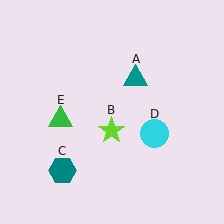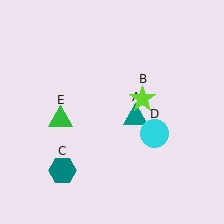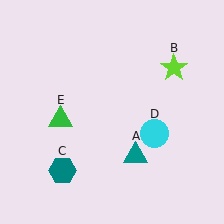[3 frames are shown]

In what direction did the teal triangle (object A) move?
The teal triangle (object A) moved down.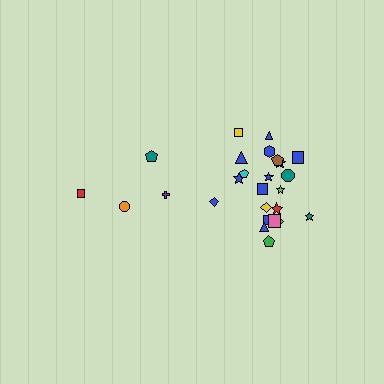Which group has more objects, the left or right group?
The right group.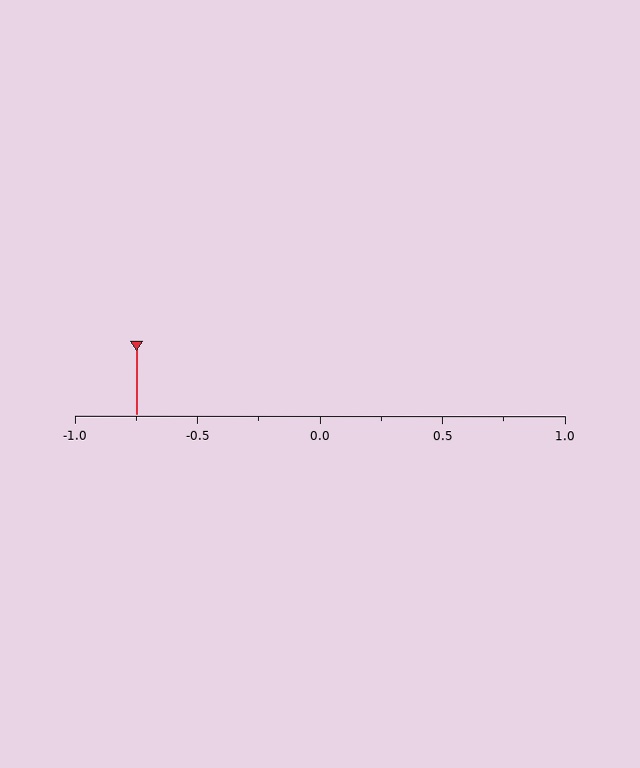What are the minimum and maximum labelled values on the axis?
The axis runs from -1.0 to 1.0.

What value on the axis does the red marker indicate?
The marker indicates approximately -0.75.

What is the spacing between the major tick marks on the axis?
The major ticks are spaced 0.5 apart.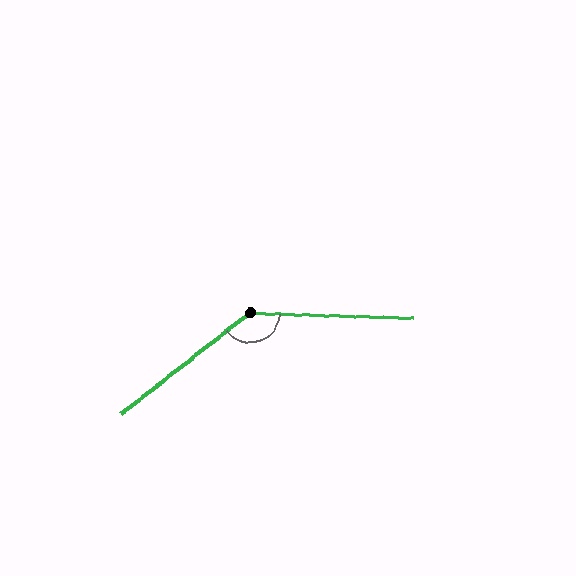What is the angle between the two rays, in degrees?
Approximately 140 degrees.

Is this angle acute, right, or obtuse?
It is obtuse.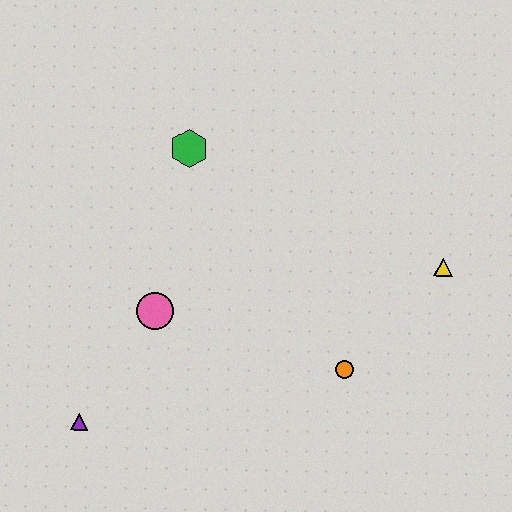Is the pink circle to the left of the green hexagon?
Yes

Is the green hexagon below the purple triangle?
No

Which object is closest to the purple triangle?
The pink circle is closest to the purple triangle.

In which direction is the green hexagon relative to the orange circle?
The green hexagon is above the orange circle.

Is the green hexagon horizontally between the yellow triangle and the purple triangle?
Yes